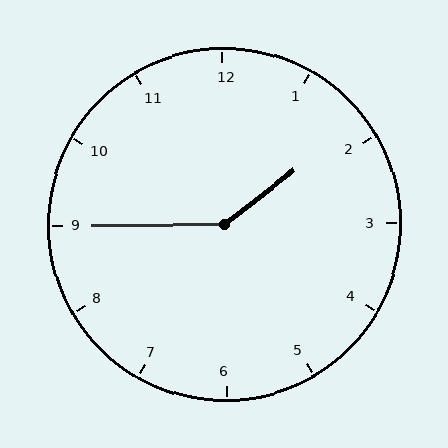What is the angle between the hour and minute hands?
Approximately 142 degrees.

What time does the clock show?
1:45.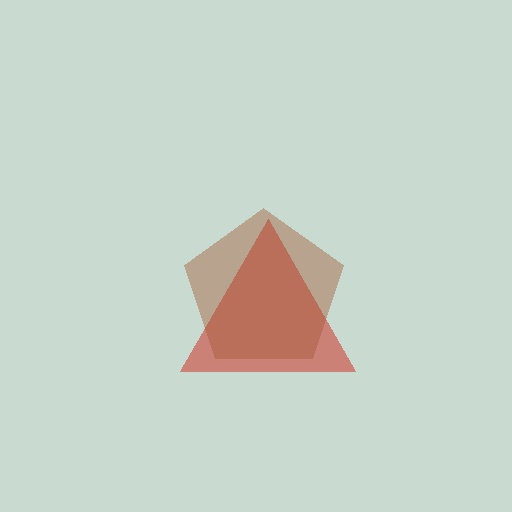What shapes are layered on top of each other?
The layered shapes are: a red triangle, a brown pentagon.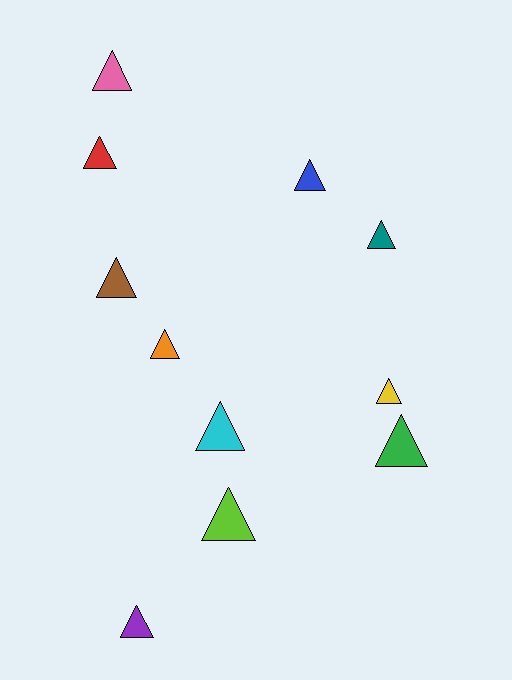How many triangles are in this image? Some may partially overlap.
There are 11 triangles.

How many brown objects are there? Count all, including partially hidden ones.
There is 1 brown object.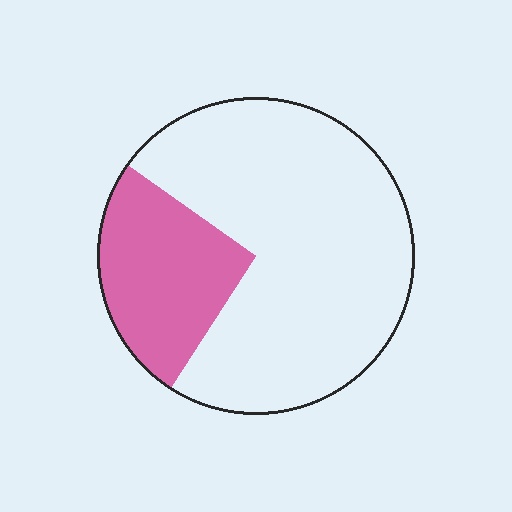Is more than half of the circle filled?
No.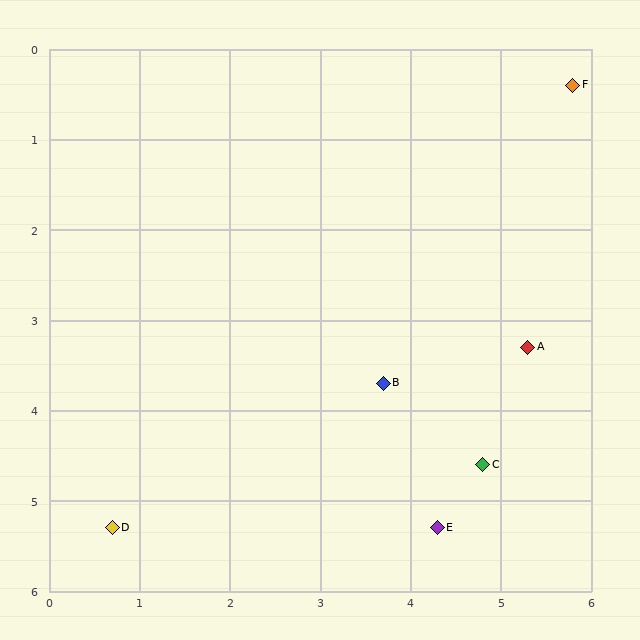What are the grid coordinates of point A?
Point A is at approximately (5.3, 3.3).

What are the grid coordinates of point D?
Point D is at approximately (0.7, 5.3).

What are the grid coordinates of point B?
Point B is at approximately (3.7, 3.7).